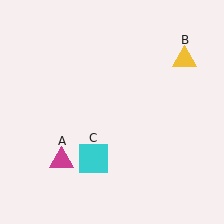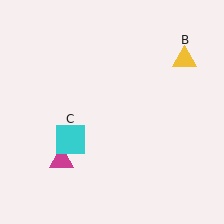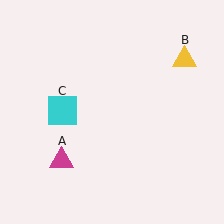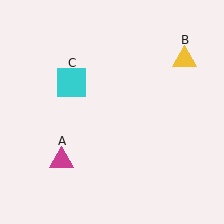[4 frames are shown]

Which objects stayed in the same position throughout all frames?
Magenta triangle (object A) and yellow triangle (object B) remained stationary.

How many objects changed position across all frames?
1 object changed position: cyan square (object C).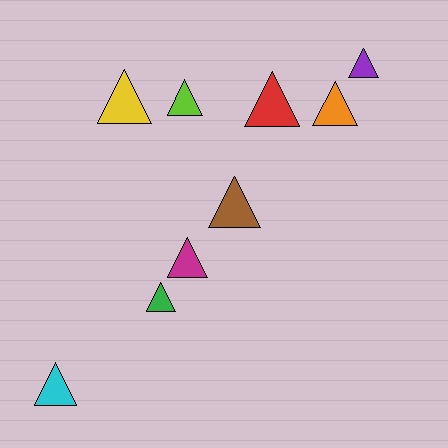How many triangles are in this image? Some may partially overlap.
There are 9 triangles.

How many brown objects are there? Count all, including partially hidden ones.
There is 1 brown object.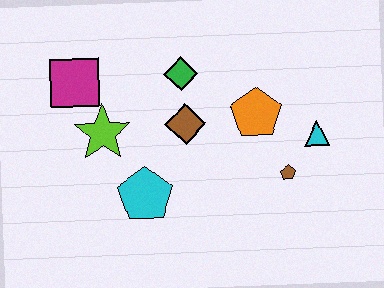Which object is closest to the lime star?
The magenta square is closest to the lime star.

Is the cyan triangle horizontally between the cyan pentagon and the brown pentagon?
No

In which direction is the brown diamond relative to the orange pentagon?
The brown diamond is to the left of the orange pentagon.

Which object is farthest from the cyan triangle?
The magenta square is farthest from the cyan triangle.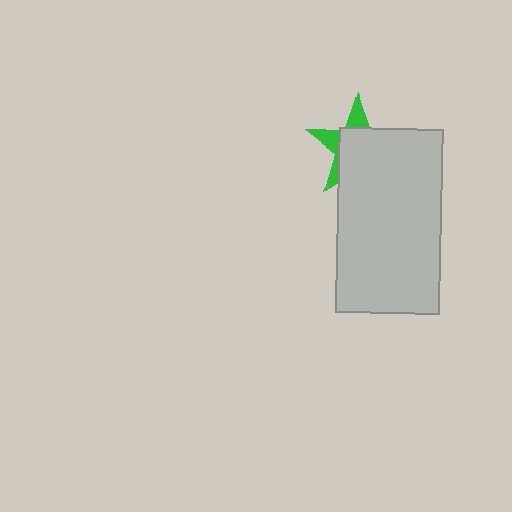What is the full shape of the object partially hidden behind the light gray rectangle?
The partially hidden object is a green star.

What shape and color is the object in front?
The object in front is a light gray rectangle.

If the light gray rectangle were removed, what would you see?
You would see the complete green star.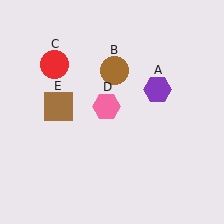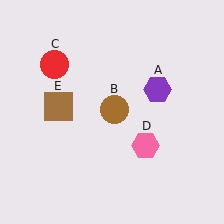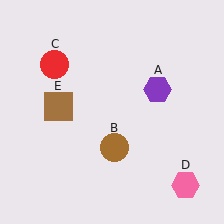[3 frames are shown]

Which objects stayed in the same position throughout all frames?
Purple hexagon (object A) and red circle (object C) and brown square (object E) remained stationary.